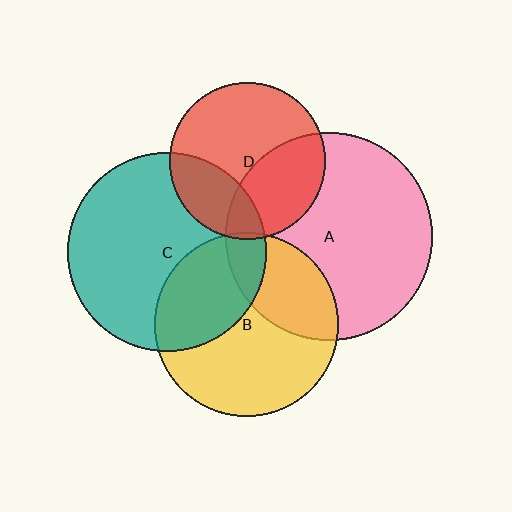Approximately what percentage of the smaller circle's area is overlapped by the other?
Approximately 35%.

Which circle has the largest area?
Circle A (pink).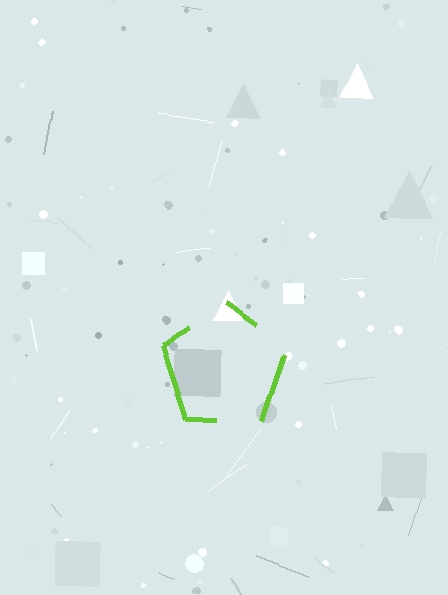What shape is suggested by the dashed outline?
The dashed outline suggests a pentagon.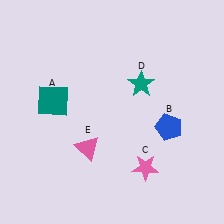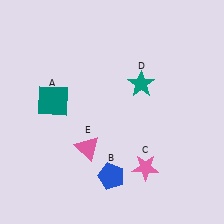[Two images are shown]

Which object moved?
The blue pentagon (B) moved left.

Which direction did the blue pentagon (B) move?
The blue pentagon (B) moved left.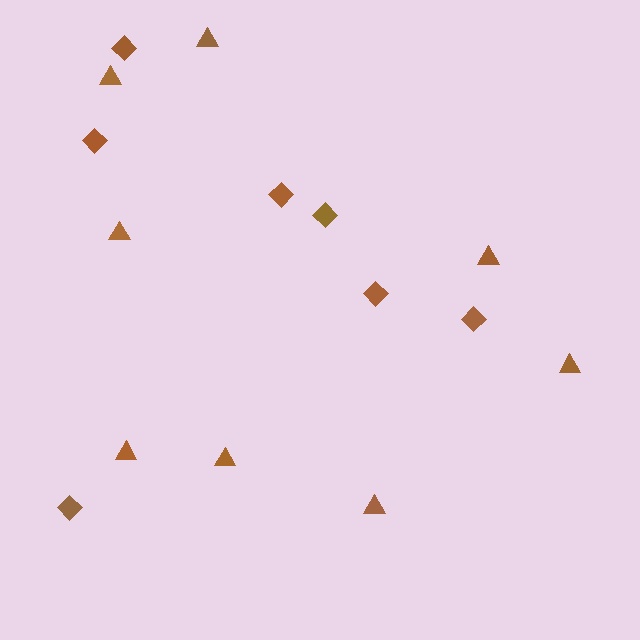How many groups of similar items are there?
There are 2 groups: one group of diamonds (7) and one group of triangles (8).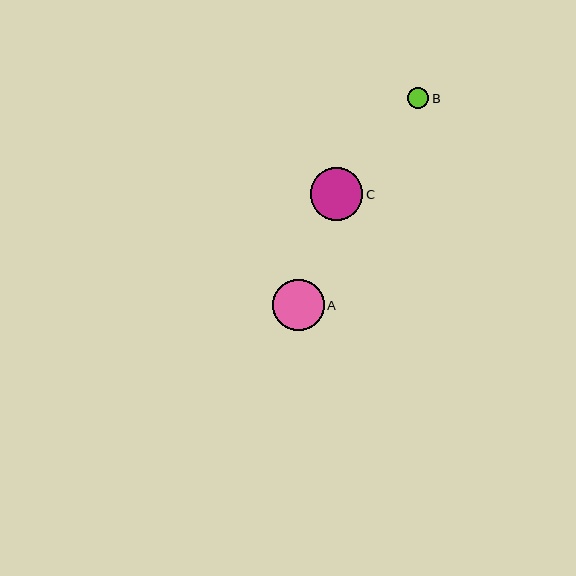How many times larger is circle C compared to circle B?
Circle C is approximately 2.4 times the size of circle B.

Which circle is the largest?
Circle C is the largest with a size of approximately 52 pixels.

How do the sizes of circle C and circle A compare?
Circle C and circle A are approximately the same size.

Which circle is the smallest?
Circle B is the smallest with a size of approximately 22 pixels.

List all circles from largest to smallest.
From largest to smallest: C, A, B.